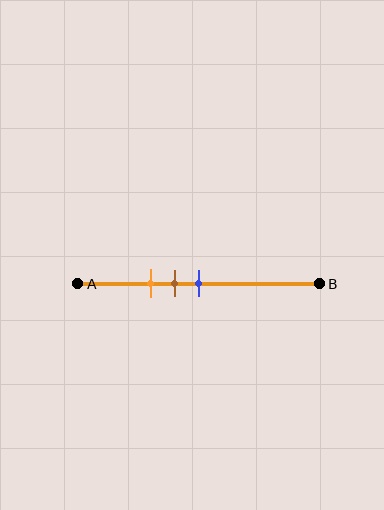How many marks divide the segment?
There are 3 marks dividing the segment.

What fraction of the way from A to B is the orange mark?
The orange mark is approximately 30% (0.3) of the way from A to B.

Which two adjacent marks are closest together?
The brown and blue marks are the closest adjacent pair.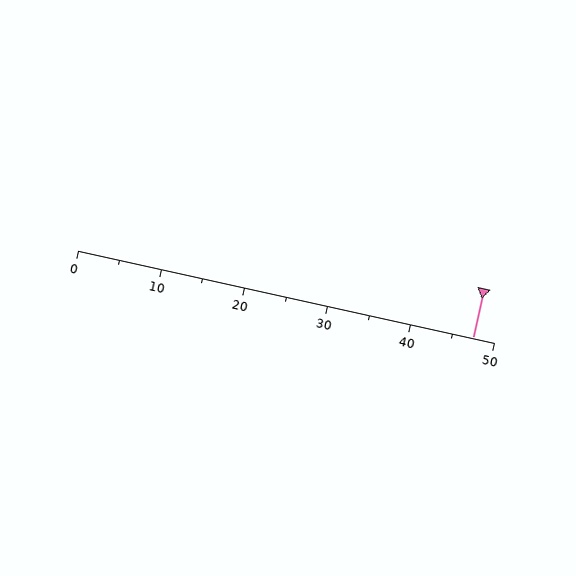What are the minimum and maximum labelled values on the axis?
The axis runs from 0 to 50.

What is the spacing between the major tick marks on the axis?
The major ticks are spaced 10 apart.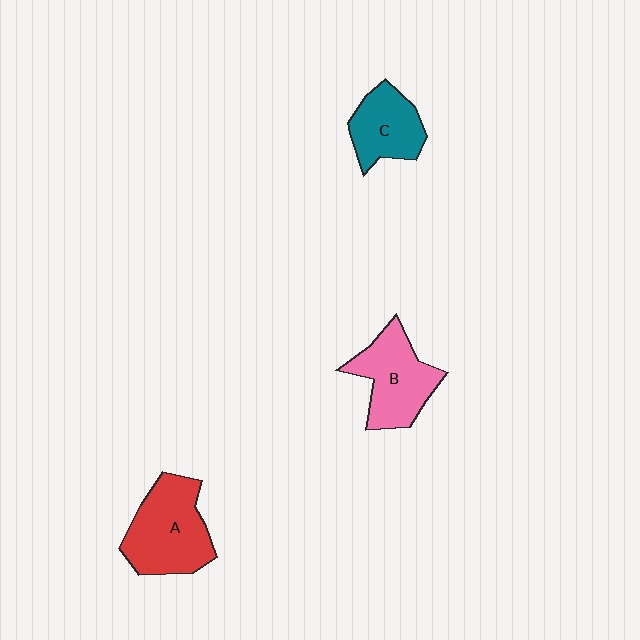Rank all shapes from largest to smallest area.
From largest to smallest: A (red), B (pink), C (teal).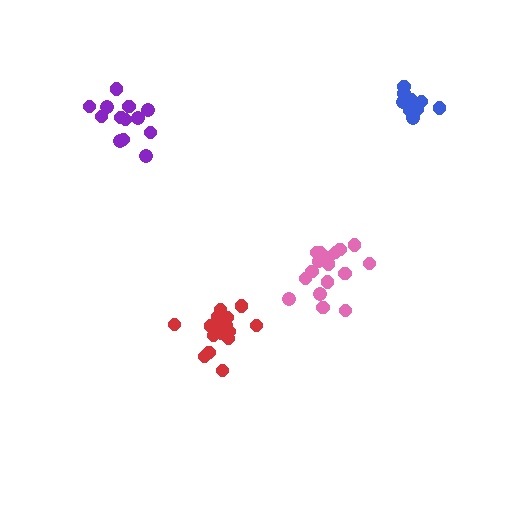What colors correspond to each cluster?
The clusters are colored: purple, red, blue, pink.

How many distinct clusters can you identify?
There are 4 distinct clusters.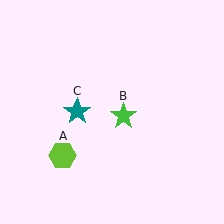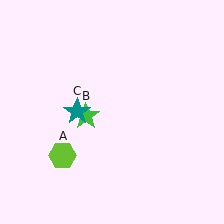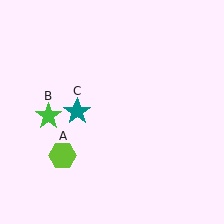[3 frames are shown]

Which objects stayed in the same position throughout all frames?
Lime hexagon (object A) and teal star (object C) remained stationary.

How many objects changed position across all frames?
1 object changed position: green star (object B).